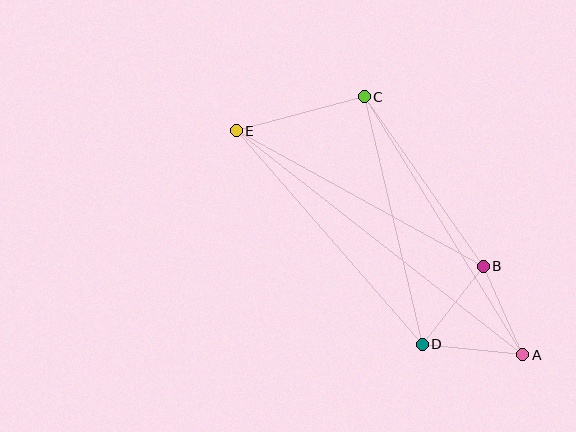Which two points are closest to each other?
Points A and B are closest to each other.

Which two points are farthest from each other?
Points A and E are farthest from each other.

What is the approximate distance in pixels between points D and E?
The distance between D and E is approximately 283 pixels.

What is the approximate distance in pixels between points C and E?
The distance between C and E is approximately 132 pixels.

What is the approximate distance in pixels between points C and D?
The distance between C and D is approximately 254 pixels.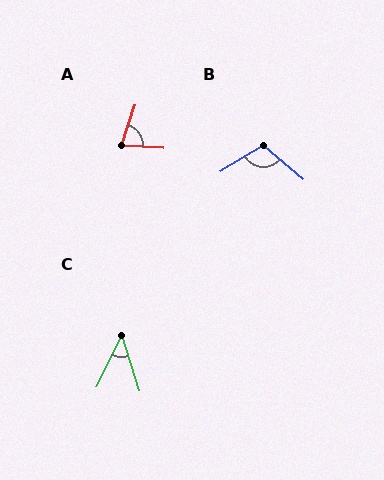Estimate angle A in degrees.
Approximately 75 degrees.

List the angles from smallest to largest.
C (44°), A (75°), B (108°).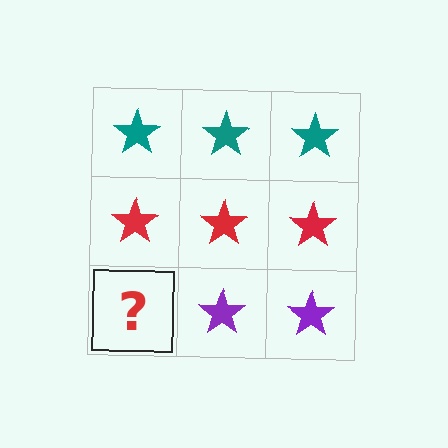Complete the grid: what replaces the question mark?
The question mark should be replaced with a purple star.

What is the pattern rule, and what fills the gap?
The rule is that each row has a consistent color. The gap should be filled with a purple star.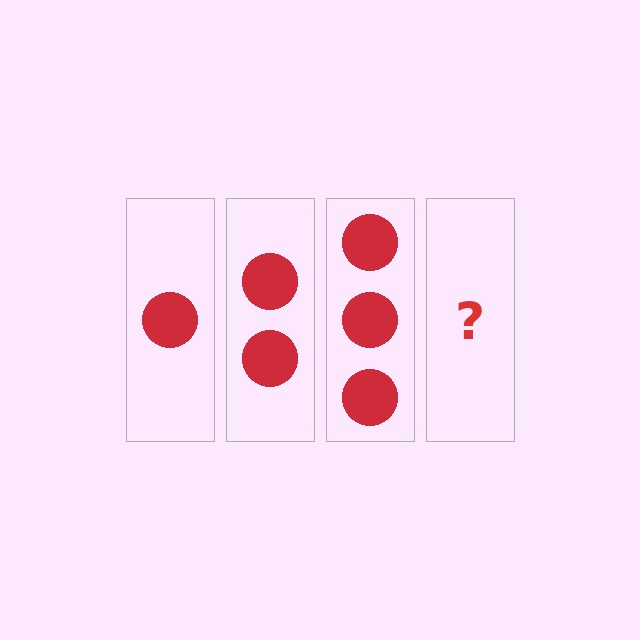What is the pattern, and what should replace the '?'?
The pattern is that each step adds one more circle. The '?' should be 4 circles.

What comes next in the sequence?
The next element should be 4 circles.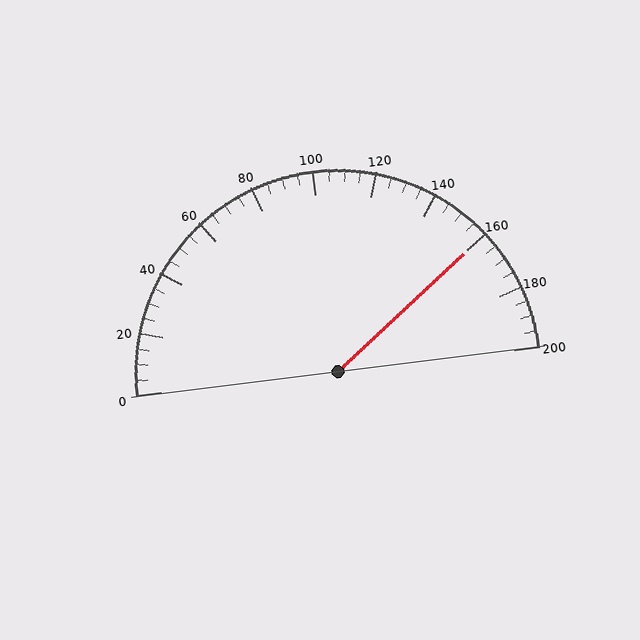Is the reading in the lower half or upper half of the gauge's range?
The reading is in the upper half of the range (0 to 200).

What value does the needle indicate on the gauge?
The needle indicates approximately 160.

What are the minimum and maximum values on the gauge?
The gauge ranges from 0 to 200.